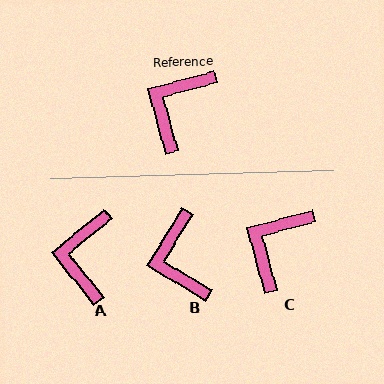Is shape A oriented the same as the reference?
No, it is off by about 24 degrees.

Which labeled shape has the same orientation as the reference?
C.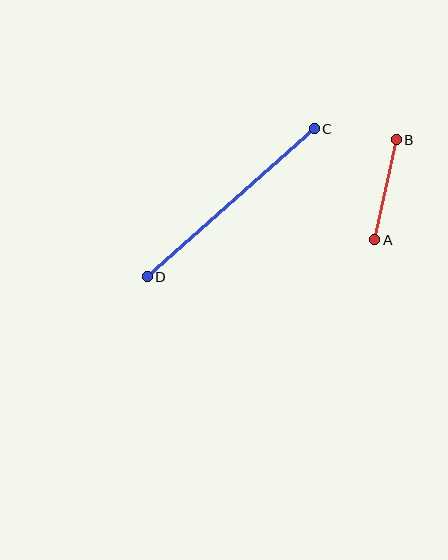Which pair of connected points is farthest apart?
Points C and D are farthest apart.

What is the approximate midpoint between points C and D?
The midpoint is at approximately (231, 203) pixels.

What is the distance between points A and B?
The distance is approximately 102 pixels.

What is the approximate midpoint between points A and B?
The midpoint is at approximately (386, 190) pixels.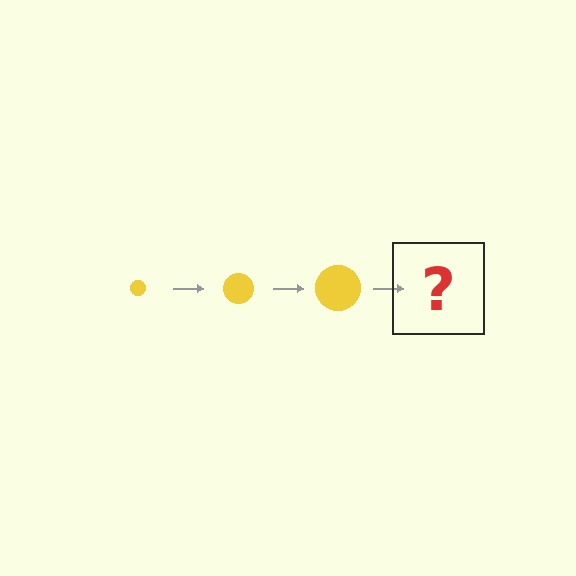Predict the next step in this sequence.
The next step is a yellow circle, larger than the previous one.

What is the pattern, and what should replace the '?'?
The pattern is that the circle gets progressively larger each step. The '?' should be a yellow circle, larger than the previous one.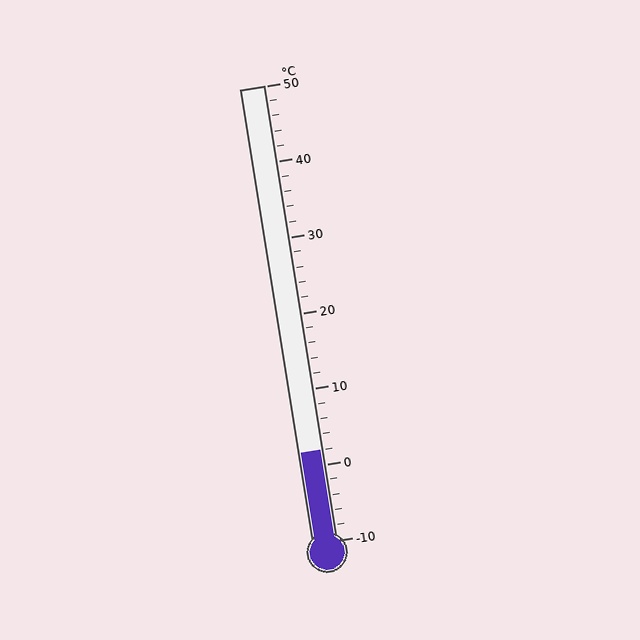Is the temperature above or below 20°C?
The temperature is below 20°C.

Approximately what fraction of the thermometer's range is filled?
The thermometer is filled to approximately 20% of its range.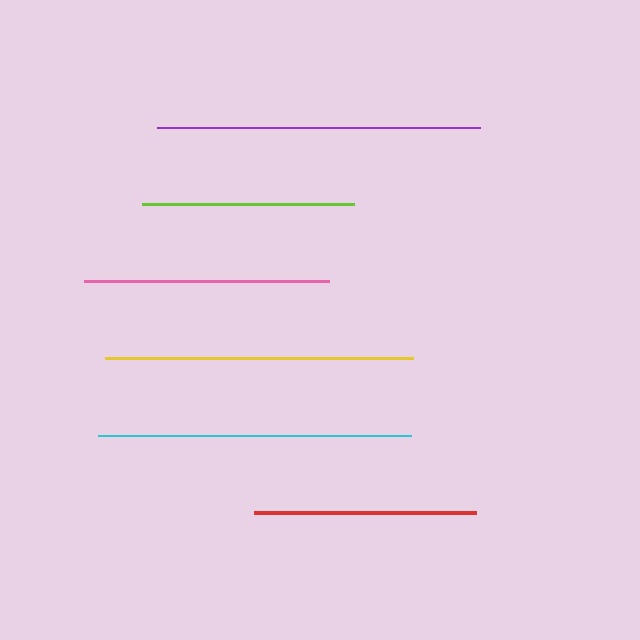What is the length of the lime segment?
The lime segment is approximately 212 pixels long.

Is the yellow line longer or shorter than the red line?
The yellow line is longer than the red line.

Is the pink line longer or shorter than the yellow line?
The yellow line is longer than the pink line.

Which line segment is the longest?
The purple line is the longest at approximately 323 pixels.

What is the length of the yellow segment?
The yellow segment is approximately 308 pixels long.